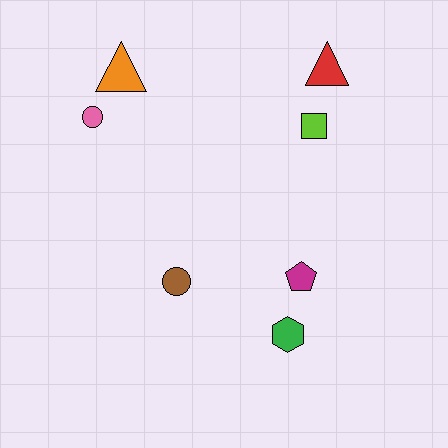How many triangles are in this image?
There are 2 triangles.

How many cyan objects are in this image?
There are no cyan objects.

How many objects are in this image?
There are 7 objects.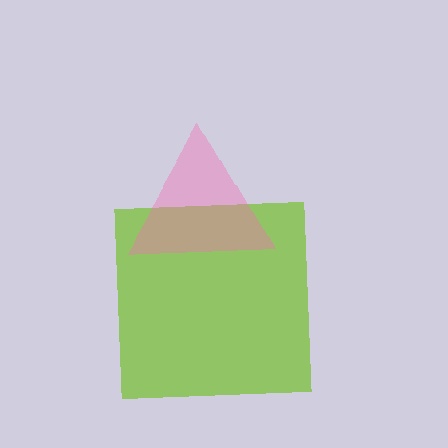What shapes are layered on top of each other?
The layered shapes are: a lime square, a pink triangle.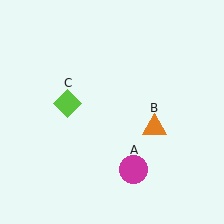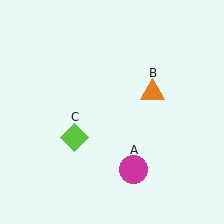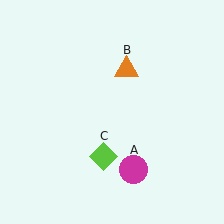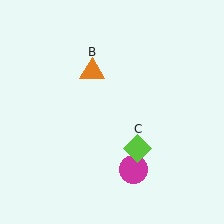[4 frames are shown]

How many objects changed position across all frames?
2 objects changed position: orange triangle (object B), lime diamond (object C).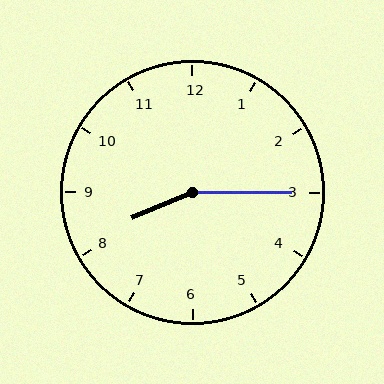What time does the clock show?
8:15.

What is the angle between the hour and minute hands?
Approximately 158 degrees.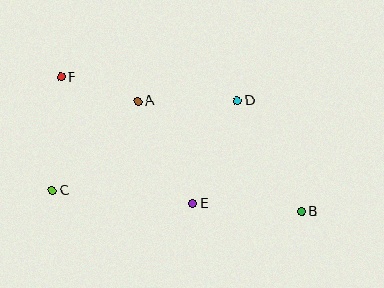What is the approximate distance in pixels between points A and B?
The distance between A and B is approximately 197 pixels.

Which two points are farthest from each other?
Points B and F are farthest from each other.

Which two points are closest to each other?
Points A and F are closest to each other.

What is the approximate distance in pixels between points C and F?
The distance between C and F is approximately 114 pixels.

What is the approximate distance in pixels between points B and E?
The distance between B and E is approximately 109 pixels.